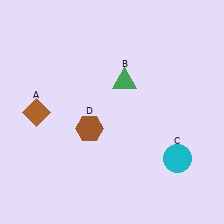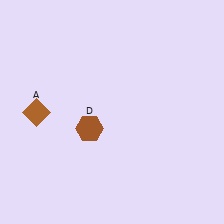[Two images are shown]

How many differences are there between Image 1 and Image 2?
There are 2 differences between the two images.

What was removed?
The green triangle (B), the cyan circle (C) were removed in Image 2.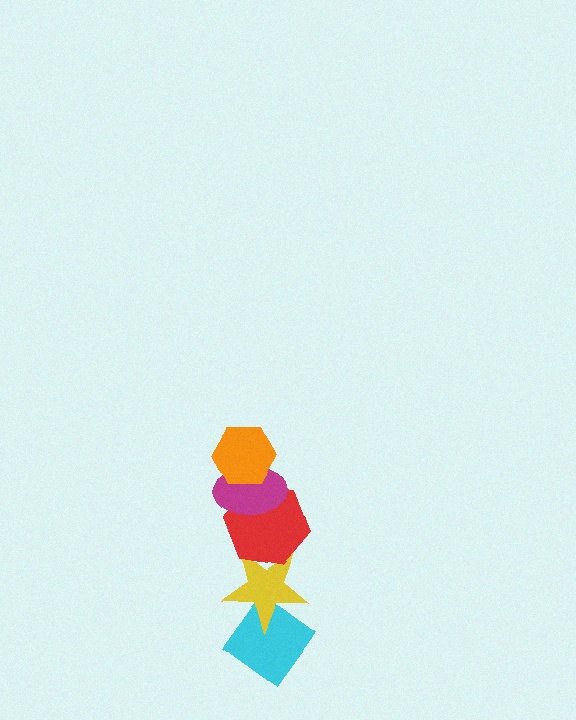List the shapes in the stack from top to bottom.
From top to bottom: the orange hexagon, the magenta ellipse, the red hexagon, the yellow star, the cyan diamond.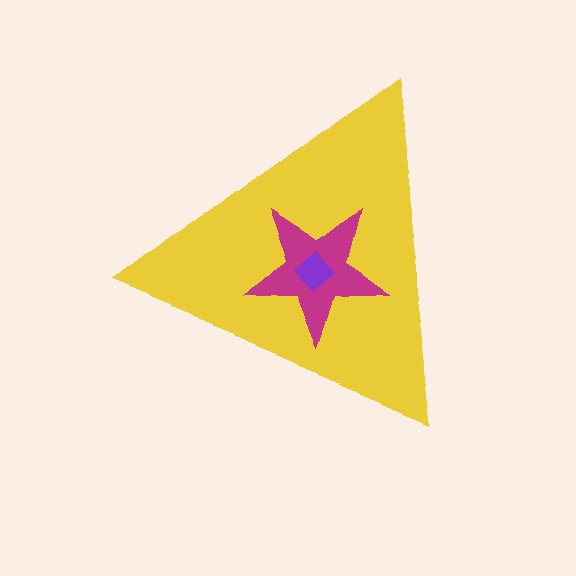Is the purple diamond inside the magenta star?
Yes.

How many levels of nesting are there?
3.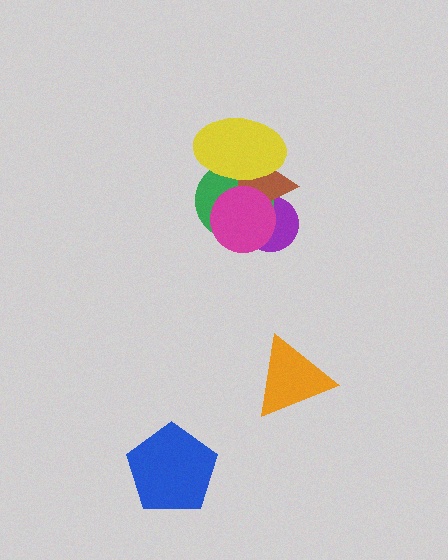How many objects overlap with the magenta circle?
4 objects overlap with the magenta circle.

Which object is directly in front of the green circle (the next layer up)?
The brown triangle is directly in front of the green circle.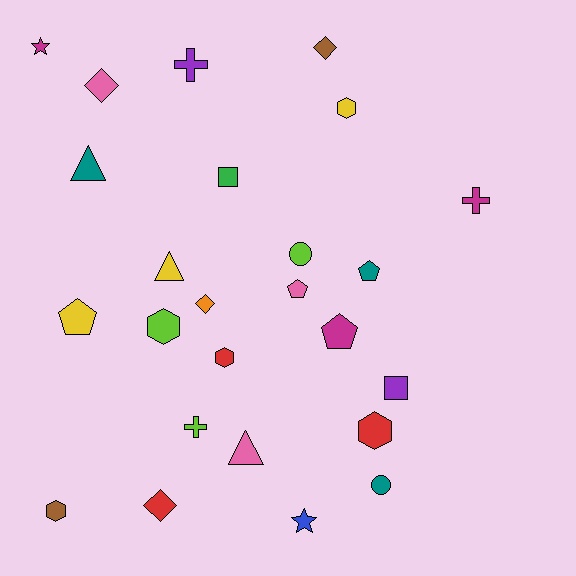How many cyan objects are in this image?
There are no cyan objects.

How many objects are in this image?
There are 25 objects.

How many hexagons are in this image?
There are 5 hexagons.